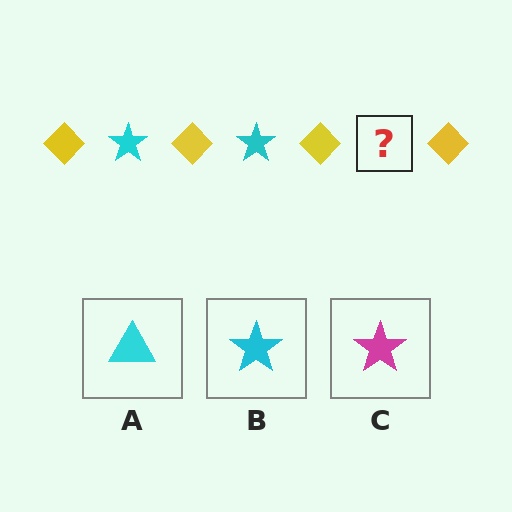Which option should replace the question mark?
Option B.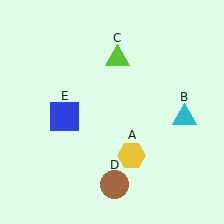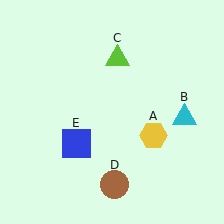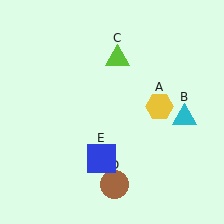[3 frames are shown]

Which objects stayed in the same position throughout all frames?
Cyan triangle (object B) and lime triangle (object C) and brown circle (object D) remained stationary.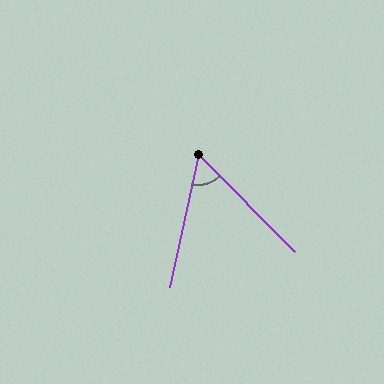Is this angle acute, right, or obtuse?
It is acute.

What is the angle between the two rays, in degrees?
Approximately 57 degrees.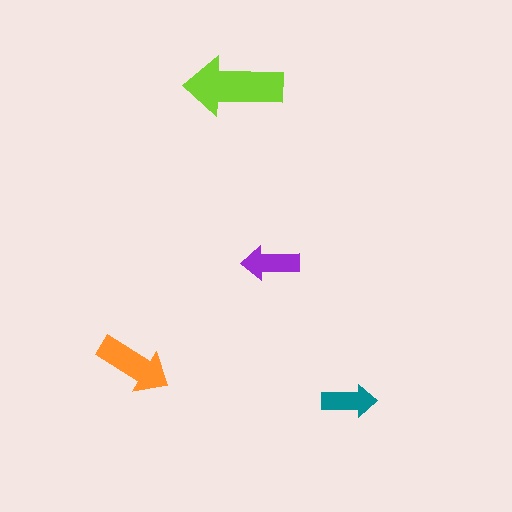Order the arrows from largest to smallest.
the lime one, the orange one, the purple one, the teal one.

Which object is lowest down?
The teal arrow is bottommost.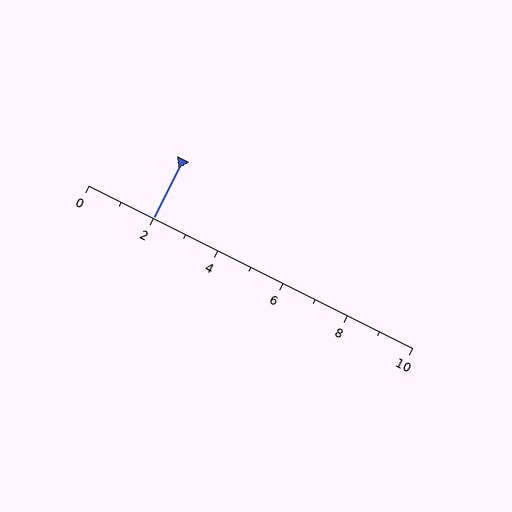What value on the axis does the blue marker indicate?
The marker indicates approximately 2.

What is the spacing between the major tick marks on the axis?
The major ticks are spaced 2 apart.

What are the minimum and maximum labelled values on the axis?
The axis runs from 0 to 10.